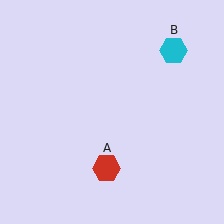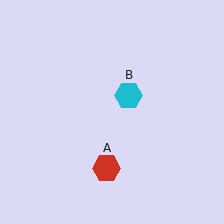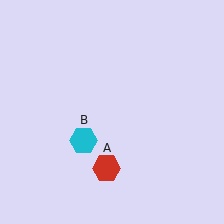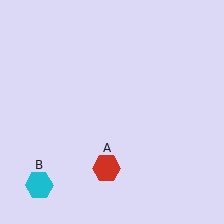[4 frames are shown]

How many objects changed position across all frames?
1 object changed position: cyan hexagon (object B).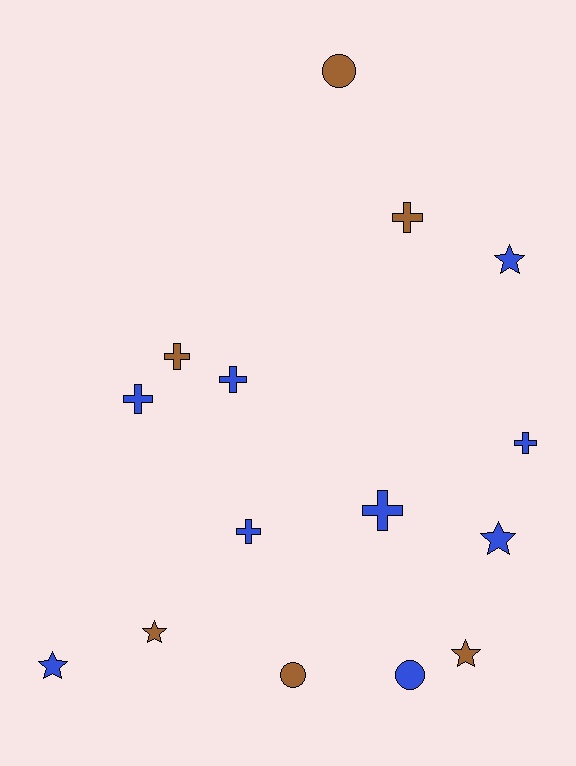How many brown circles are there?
There are 2 brown circles.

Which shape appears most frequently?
Cross, with 7 objects.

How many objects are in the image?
There are 15 objects.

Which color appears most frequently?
Blue, with 9 objects.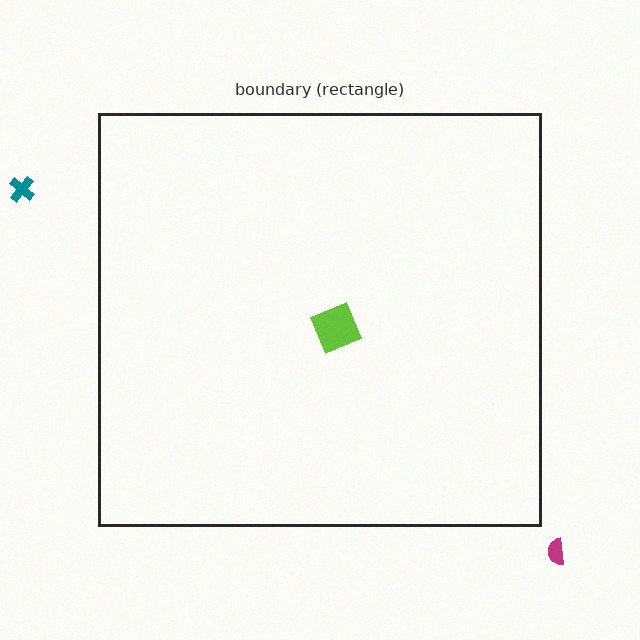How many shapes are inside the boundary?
1 inside, 2 outside.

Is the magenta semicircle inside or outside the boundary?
Outside.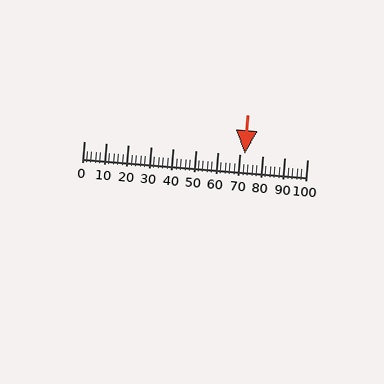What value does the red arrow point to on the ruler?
The red arrow points to approximately 72.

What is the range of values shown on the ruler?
The ruler shows values from 0 to 100.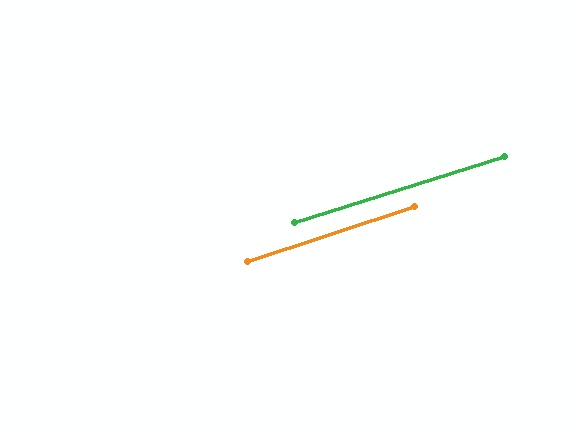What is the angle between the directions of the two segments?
Approximately 1 degree.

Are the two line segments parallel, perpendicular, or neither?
Parallel — their directions differ by only 0.6°.